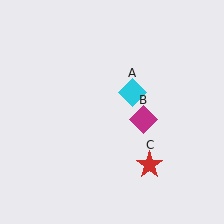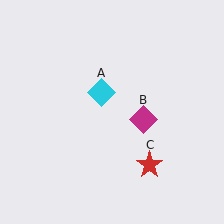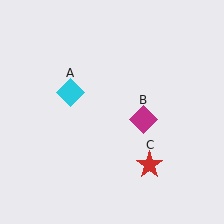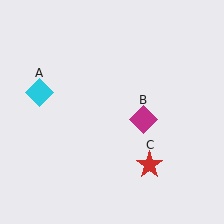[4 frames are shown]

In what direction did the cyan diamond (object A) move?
The cyan diamond (object A) moved left.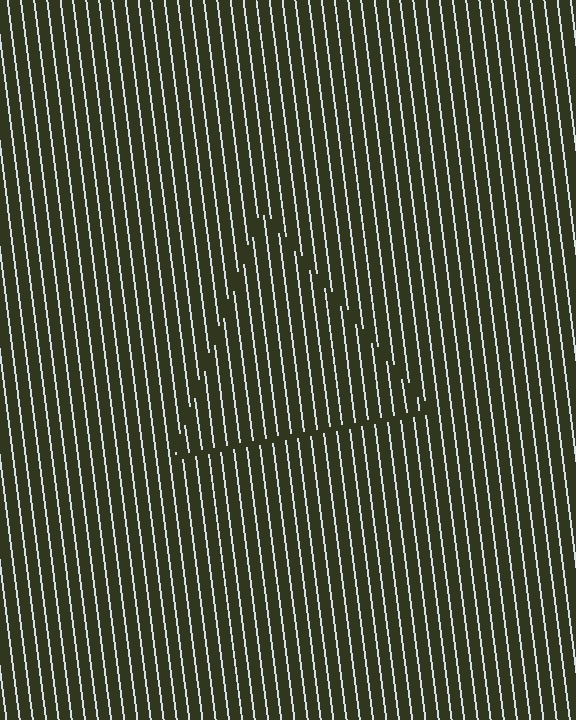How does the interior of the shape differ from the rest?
The interior of the shape contains the same grating, shifted by half a period — the contour is defined by the phase discontinuity where line-ends from the inner and outer gratings abut.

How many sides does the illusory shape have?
3 sides — the line-ends trace a triangle.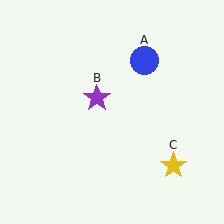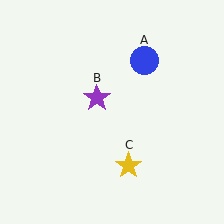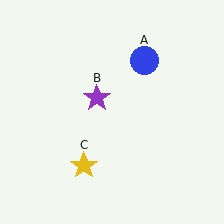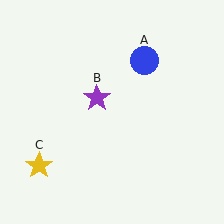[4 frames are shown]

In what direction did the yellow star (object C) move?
The yellow star (object C) moved left.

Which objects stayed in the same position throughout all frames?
Blue circle (object A) and purple star (object B) remained stationary.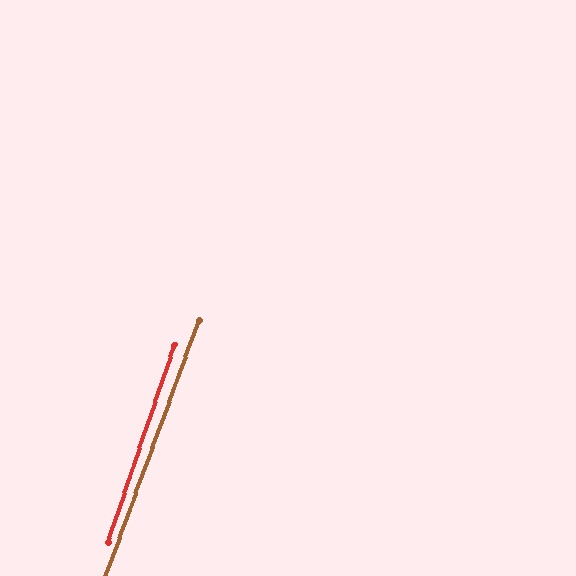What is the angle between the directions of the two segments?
Approximately 2 degrees.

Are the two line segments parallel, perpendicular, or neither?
Parallel — their directions differ by only 1.6°.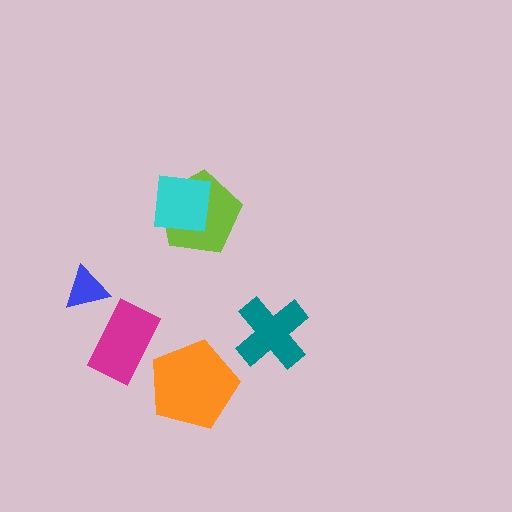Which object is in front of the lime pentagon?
The cyan square is in front of the lime pentagon.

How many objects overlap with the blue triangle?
0 objects overlap with the blue triangle.